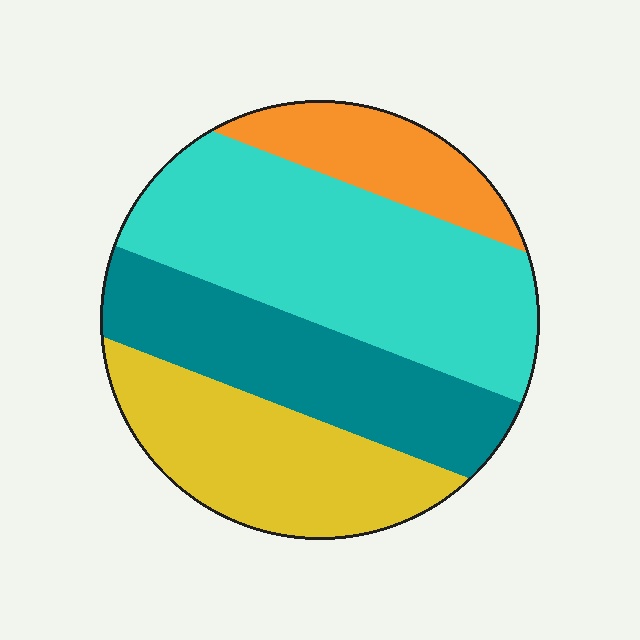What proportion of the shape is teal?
Teal takes up about one quarter (1/4) of the shape.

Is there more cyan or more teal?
Cyan.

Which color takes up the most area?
Cyan, at roughly 40%.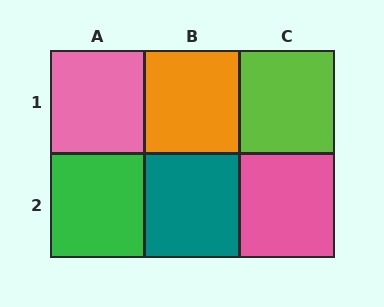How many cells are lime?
1 cell is lime.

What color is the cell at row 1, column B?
Orange.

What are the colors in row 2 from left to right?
Green, teal, pink.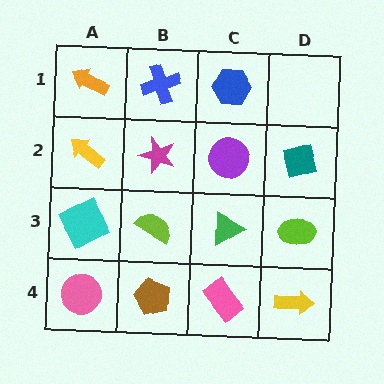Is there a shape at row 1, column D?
No, that cell is empty.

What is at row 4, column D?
A yellow arrow.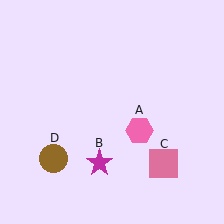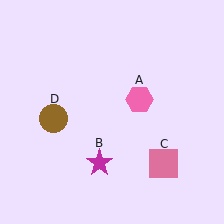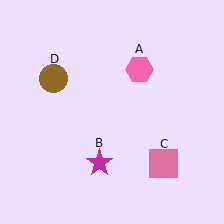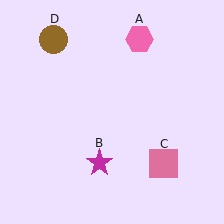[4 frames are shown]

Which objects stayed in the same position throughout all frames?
Magenta star (object B) and pink square (object C) remained stationary.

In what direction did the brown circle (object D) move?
The brown circle (object D) moved up.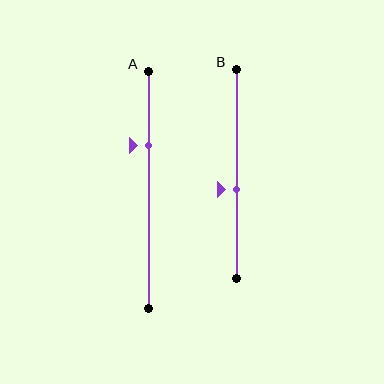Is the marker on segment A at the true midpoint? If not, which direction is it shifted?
No, the marker on segment A is shifted upward by about 19% of the segment length.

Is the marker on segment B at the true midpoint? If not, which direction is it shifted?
No, the marker on segment B is shifted downward by about 7% of the segment length.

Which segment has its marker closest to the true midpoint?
Segment B has its marker closest to the true midpoint.